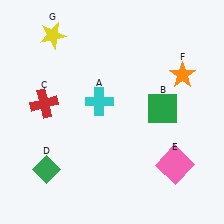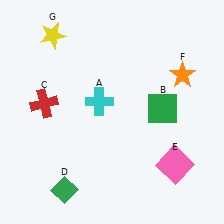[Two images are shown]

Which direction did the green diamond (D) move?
The green diamond (D) moved down.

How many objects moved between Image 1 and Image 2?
1 object moved between the two images.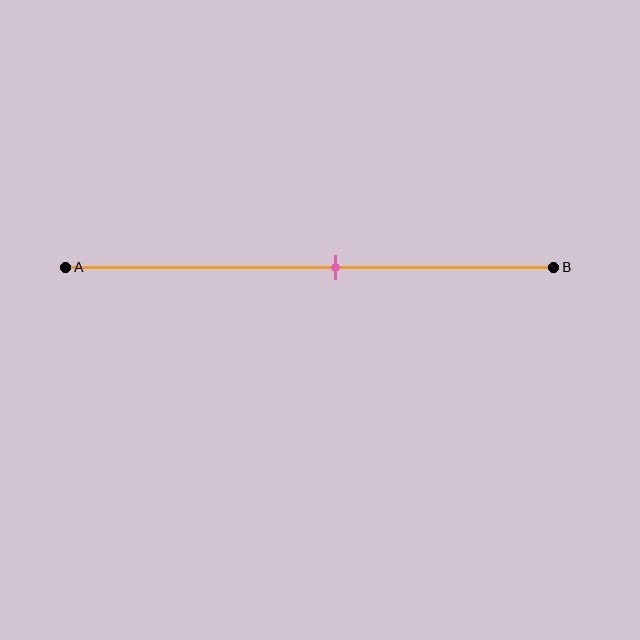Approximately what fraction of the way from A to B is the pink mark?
The pink mark is approximately 55% of the way from A to B.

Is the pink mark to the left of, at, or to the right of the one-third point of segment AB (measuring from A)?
The pink mark is to the right of the one-third point of segment AB.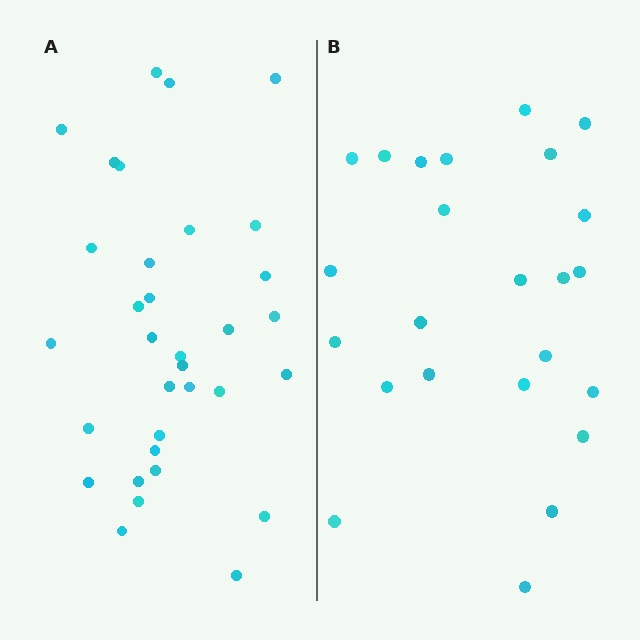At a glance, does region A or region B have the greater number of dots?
Region A (the left region) has more dots.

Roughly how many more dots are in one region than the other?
Region A has roughly 8 or so more dots than region B.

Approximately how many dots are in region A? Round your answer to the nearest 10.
About 30 dots. (The exact count is 33, which rounds to 30.)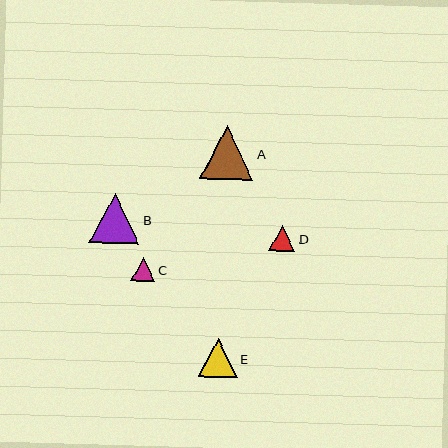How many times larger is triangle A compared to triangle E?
Triangle A is approximately 1.4 times the size of triangle E.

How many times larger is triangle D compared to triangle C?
Triangle D is approximately 1.1 times the size of triangle C.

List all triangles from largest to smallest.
From largest to smallest: A, B, E, D, C.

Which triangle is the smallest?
Triangle C is the smallest with a size of approximately 23 pixels.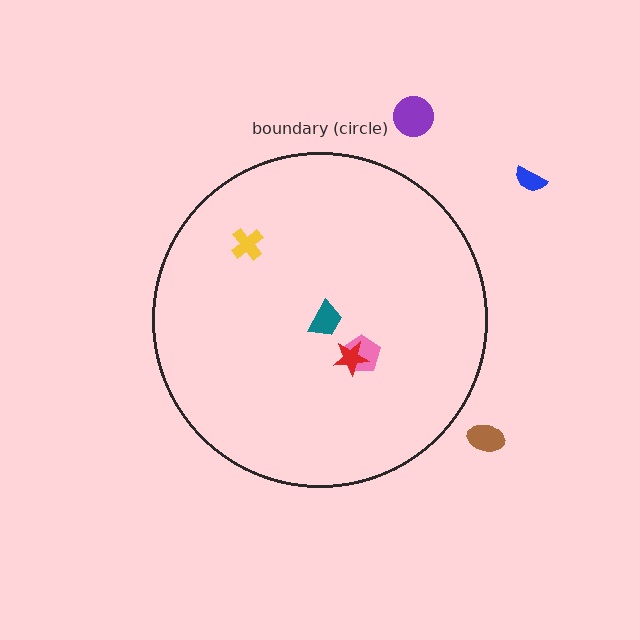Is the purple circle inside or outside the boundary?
Outside.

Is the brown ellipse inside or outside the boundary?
Outside.